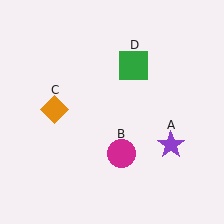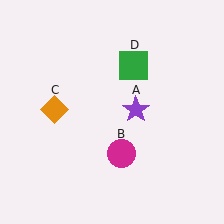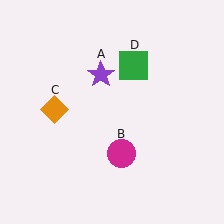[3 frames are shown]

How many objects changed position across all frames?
1 object changed position: purple star (object A).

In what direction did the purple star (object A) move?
The purple star (object A) moved up and to the left.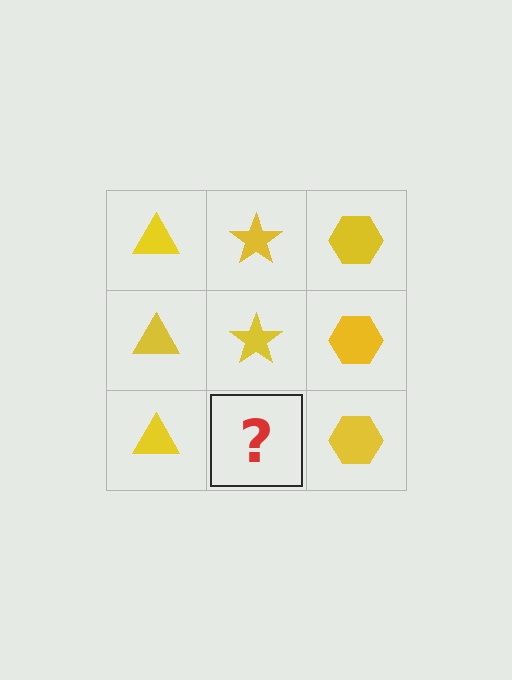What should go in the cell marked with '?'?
The missing cell should contain a yellow star.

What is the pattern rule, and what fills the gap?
The rule is that each column has a consistent shape. The gap should be filled with a yellow star.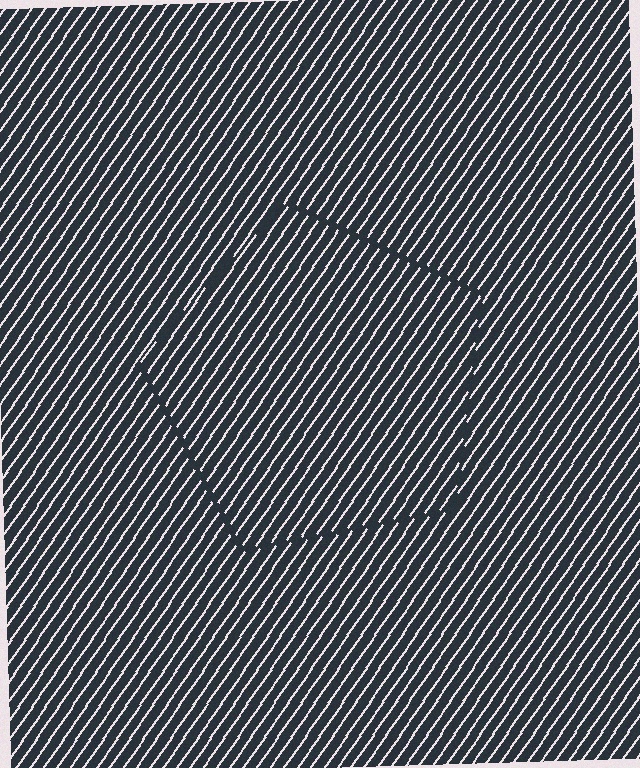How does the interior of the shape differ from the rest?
The interior of the shape contains the same grating, shifted by half a period — the contour is defined by the phase discontinuity where line-ends from the inner and outer gratings abut.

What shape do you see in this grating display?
An illusory pentagon. The interior of the shape contains the same grating, shifted by half a period — the contour is defined by the phase discontinuity where line-ends from the inner and outer gratings abut.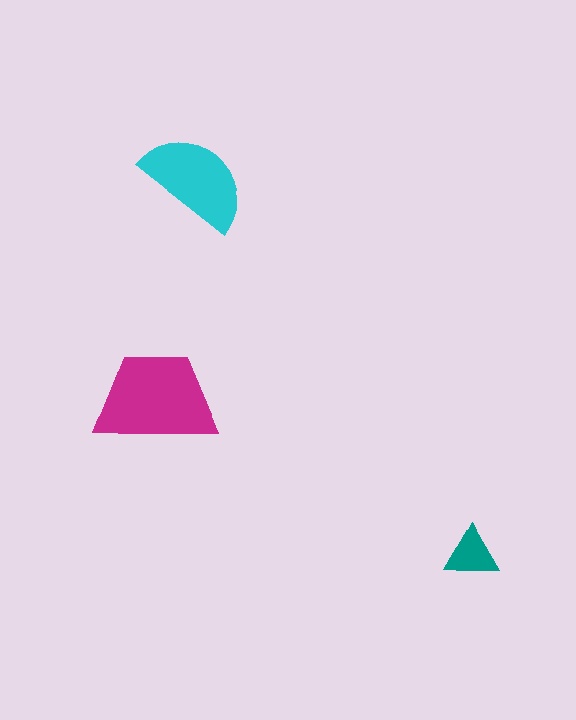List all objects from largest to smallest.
The magenta trapezoid, the cyan semicircle, the teal triangle.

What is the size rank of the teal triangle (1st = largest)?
3rd.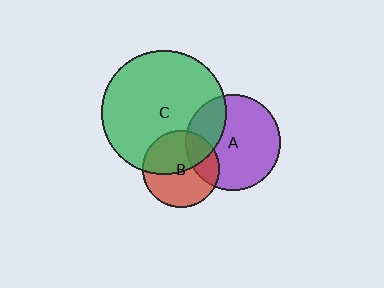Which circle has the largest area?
Circle C (green).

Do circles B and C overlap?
Yes.